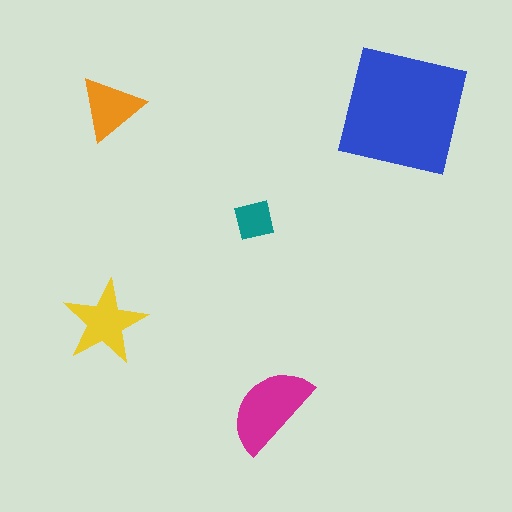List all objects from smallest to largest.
The teal square, the orange triangle, the yellow star, the magenta semicircle, the blue square.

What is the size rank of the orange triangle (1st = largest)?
4th.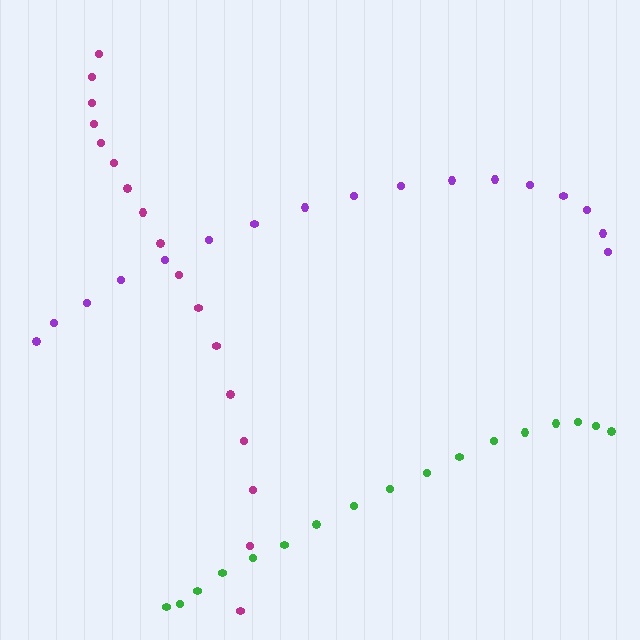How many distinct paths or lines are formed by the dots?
There are 3 distinct paths.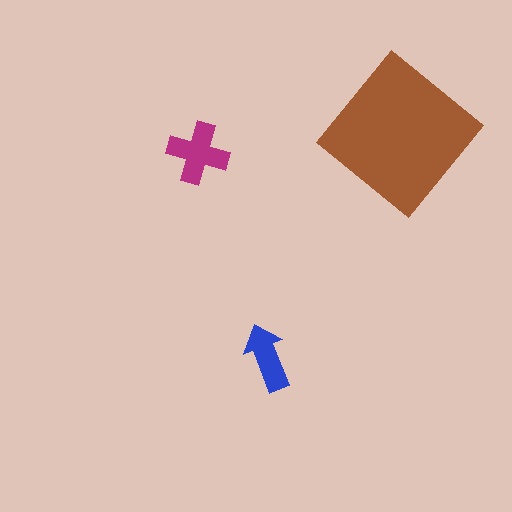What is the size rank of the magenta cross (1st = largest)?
2nd.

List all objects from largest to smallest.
The brown diamond, the magenta cross, the blue arrow.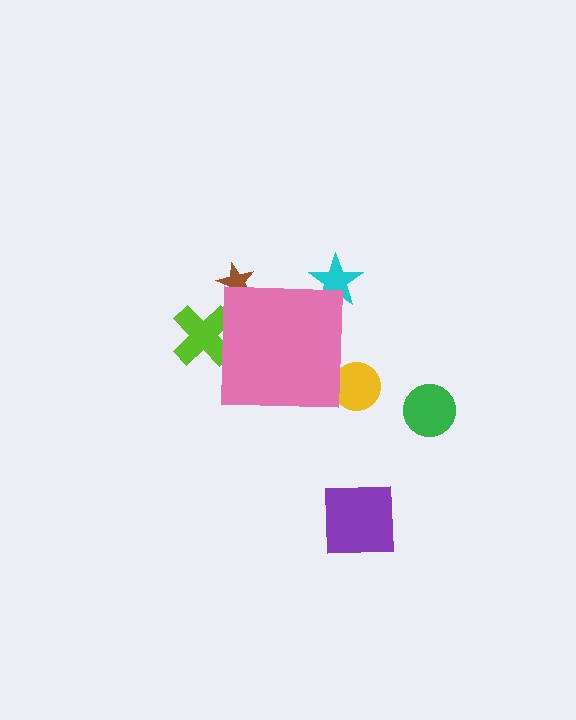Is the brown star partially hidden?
Yes, the brown star is partially hidden behind the pink square.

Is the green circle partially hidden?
No, the green circle is fully visible.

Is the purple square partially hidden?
No, the purple square is fully visible.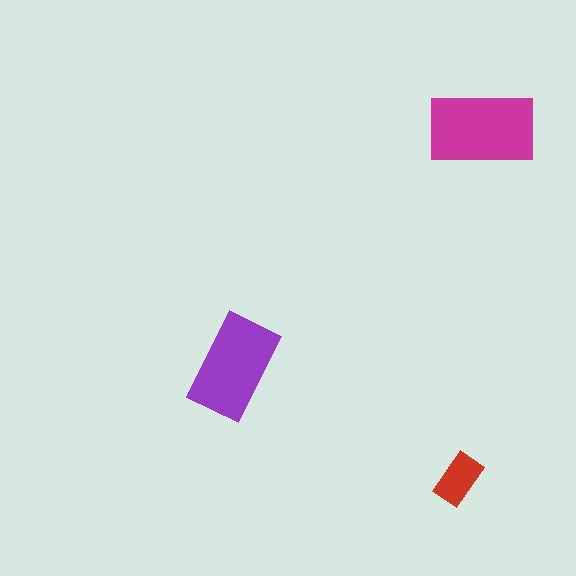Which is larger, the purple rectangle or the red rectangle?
The purple one.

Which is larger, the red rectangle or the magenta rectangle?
The magenta one.